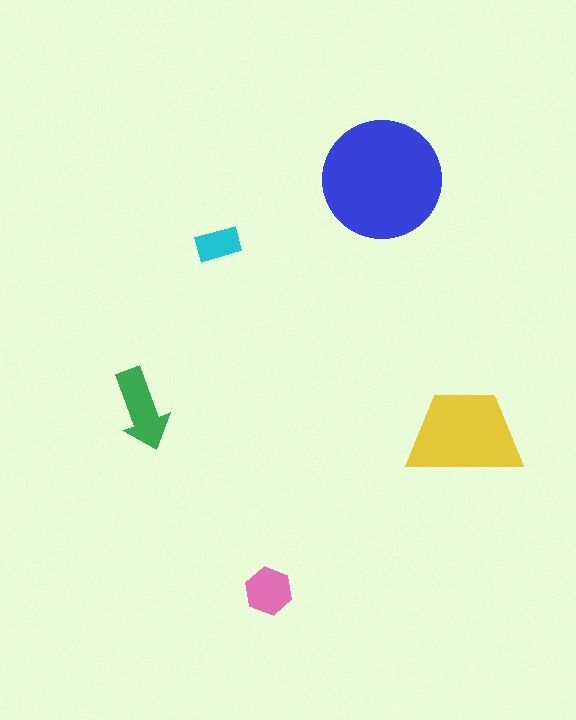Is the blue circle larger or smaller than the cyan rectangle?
Larger.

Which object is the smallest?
The cyan rectangle.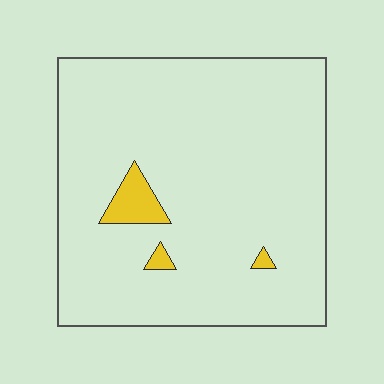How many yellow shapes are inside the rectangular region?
3.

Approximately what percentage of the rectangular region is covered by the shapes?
Approximately 5%.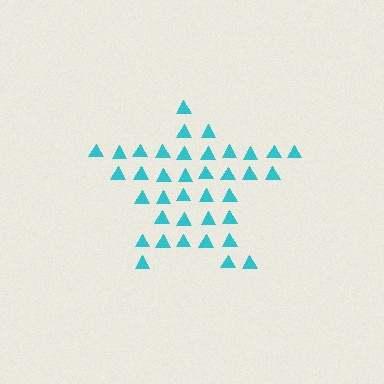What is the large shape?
The large shape is a star.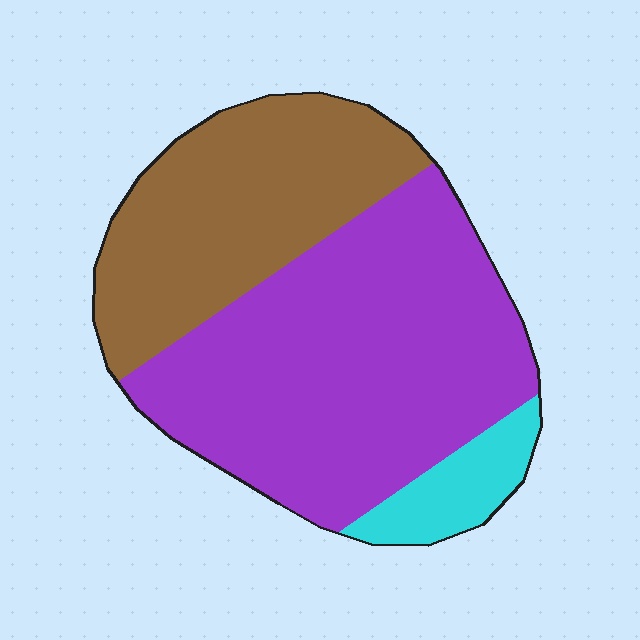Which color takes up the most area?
Purple, at roughly 55%.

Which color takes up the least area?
Cyan, at roughly 10%.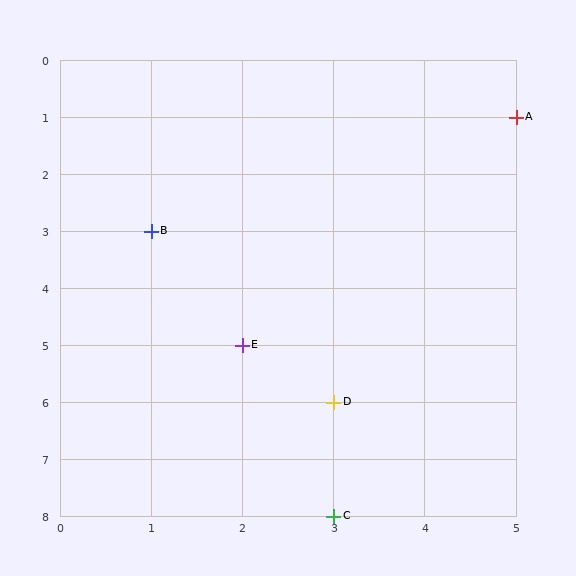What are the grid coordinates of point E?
Point E is at grid coordinates (2, 5).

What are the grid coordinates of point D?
Point D is at grid coordinates (3, 6).